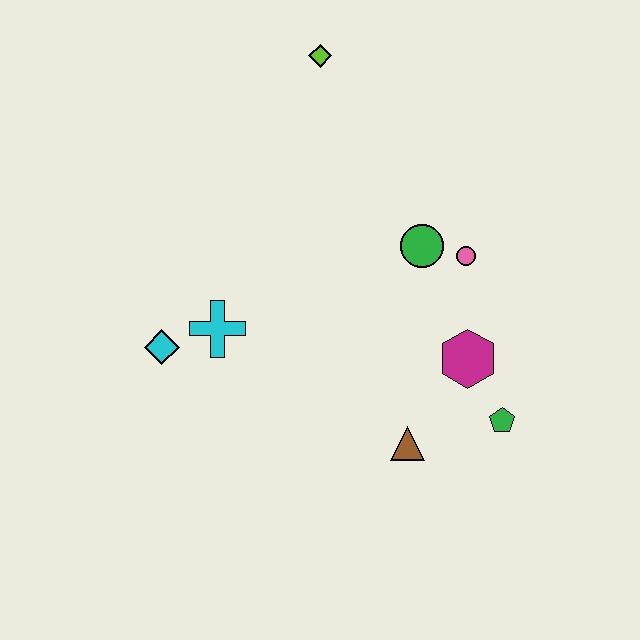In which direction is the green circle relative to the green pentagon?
The green circle is above the green pentagon.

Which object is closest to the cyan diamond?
The cyan cross is closest to the cyan diamond.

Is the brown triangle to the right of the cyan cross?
Yes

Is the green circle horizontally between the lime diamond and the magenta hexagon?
Yes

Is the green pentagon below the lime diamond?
Yes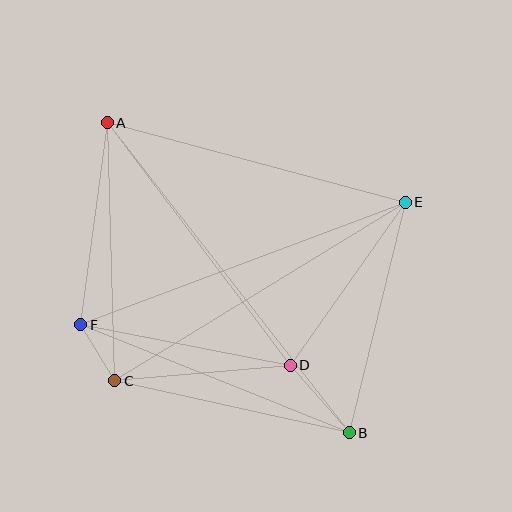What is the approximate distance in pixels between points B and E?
The distance between B and E is approximately 237 pixels.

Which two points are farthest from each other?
Points A and B are farthest from each other.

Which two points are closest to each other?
Points C and F are closest to each other.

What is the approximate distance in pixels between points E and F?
The distance between E and F is approximately 347 pixels.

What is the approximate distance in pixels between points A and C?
The distance between A and C is approximately 258 pixels.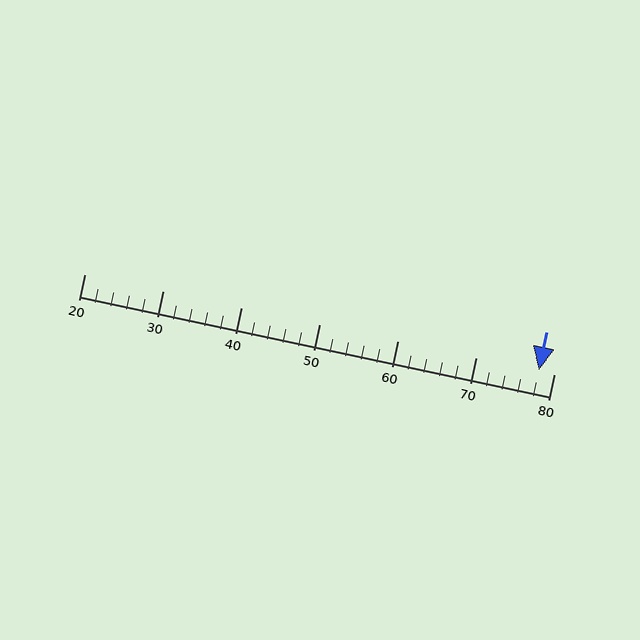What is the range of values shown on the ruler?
The ruler shows values from 20 to 80.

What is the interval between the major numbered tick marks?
The major tick marks are spaced 10 units apart.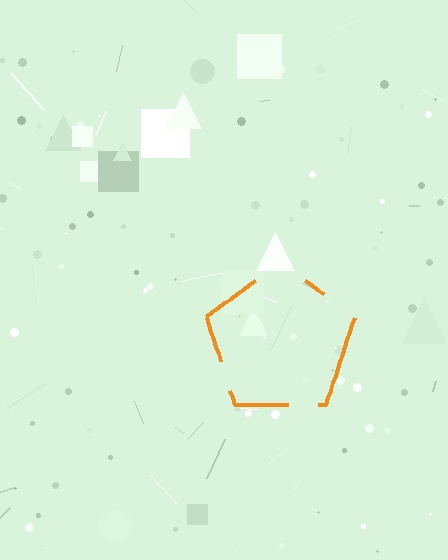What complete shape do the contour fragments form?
The contour fragments form a pentagon.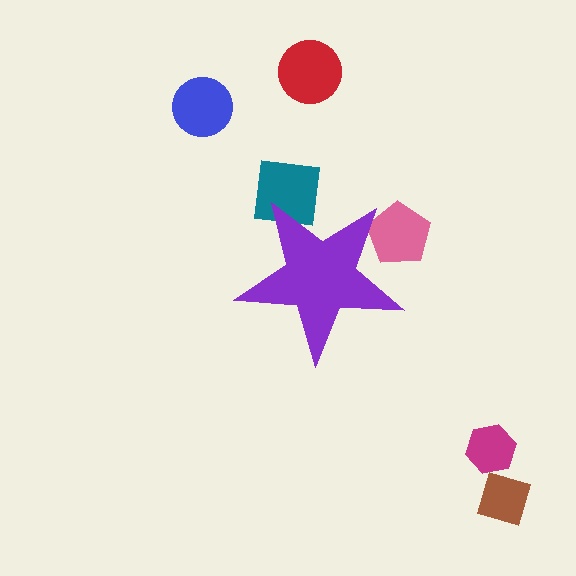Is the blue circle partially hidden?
No, the blue circle is fully visible.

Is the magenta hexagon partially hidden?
No, the magenta hexagon is fully visible.